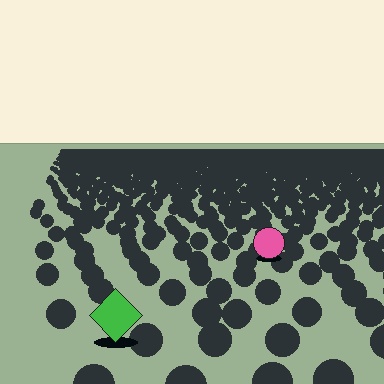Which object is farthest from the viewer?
The pink circle is farthest from the viewer. It appears smaller and the ground texture around it is denser.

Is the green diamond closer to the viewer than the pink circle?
Yes. The green diamond is closer — you can tell from the texture gradient: the ground texture is coarser near it.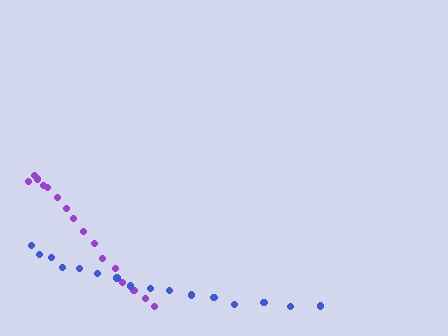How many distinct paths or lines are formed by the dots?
There are 2 distinct paths.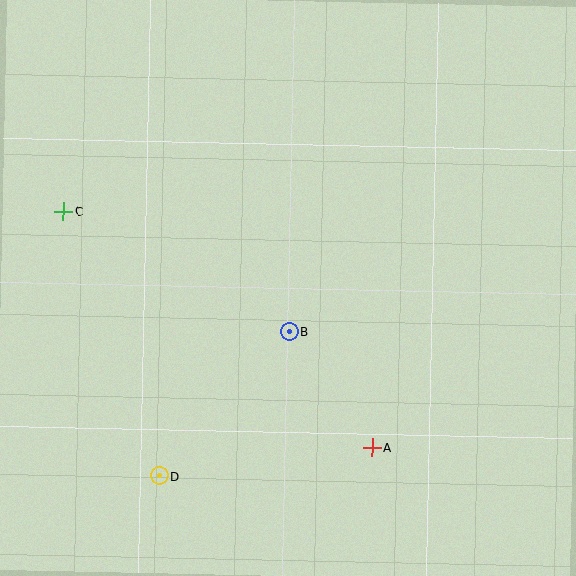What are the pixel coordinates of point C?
Point C is at (63, 211).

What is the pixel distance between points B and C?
The distance between B and C is 256 pixels.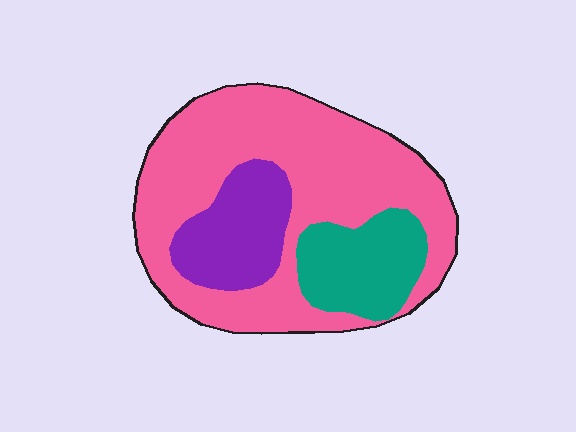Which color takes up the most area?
Pink, at roughly 65%.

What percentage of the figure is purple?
Purple takes up about one sixth (1/6) of the figure.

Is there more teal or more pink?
Pink.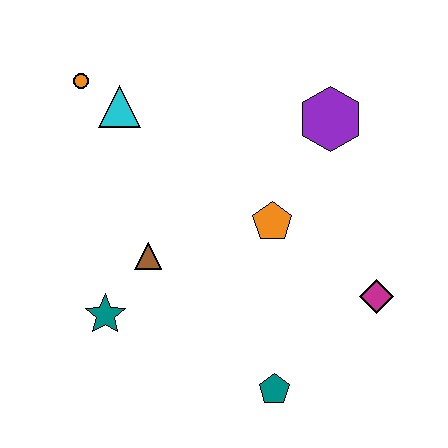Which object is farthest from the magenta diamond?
The orange circle is farthest from the magenta diamond.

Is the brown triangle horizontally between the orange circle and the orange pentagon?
Yes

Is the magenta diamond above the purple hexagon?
No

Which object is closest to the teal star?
The brown triangle is closest to the teal star.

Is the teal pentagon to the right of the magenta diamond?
No